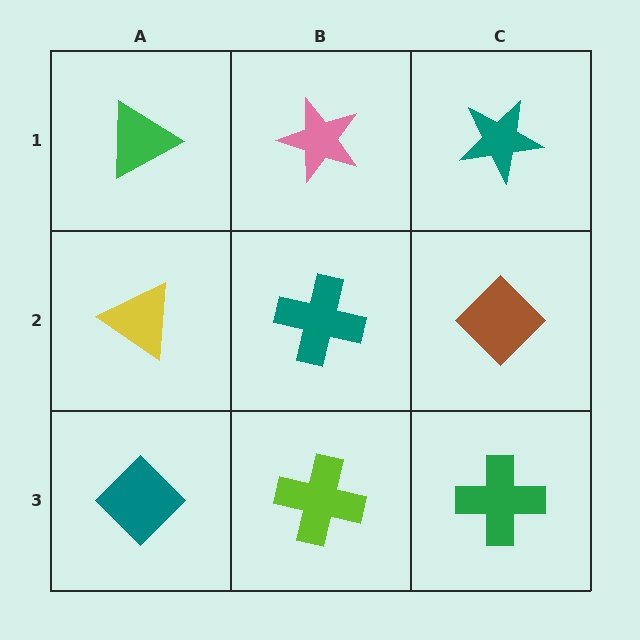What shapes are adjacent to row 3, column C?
A brown diamond (row 2, column C), a lime cross (row 3, column B).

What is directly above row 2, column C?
A teal star.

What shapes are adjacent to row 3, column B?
A teal cross (row 2, column B), a teal diamond (row 3, column A), a green cross (row 3, column C).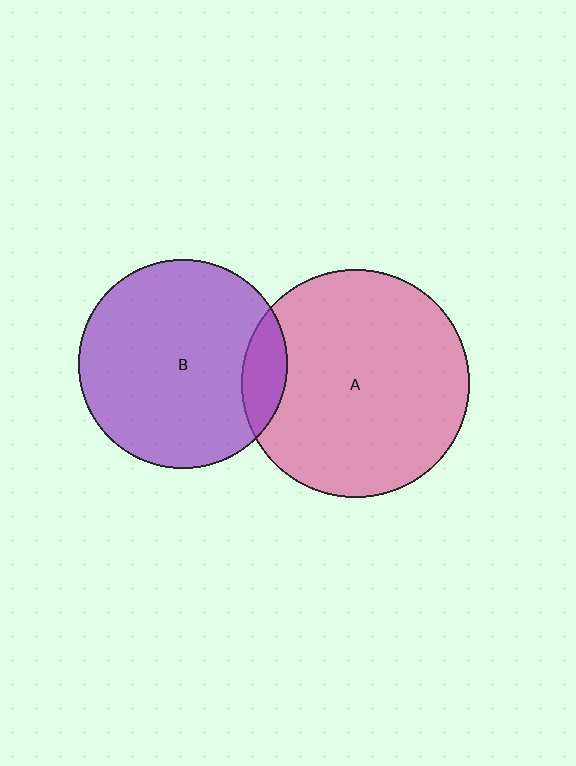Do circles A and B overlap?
Yes.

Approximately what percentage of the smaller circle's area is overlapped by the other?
Approximately 10%.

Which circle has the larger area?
Circle A (pink).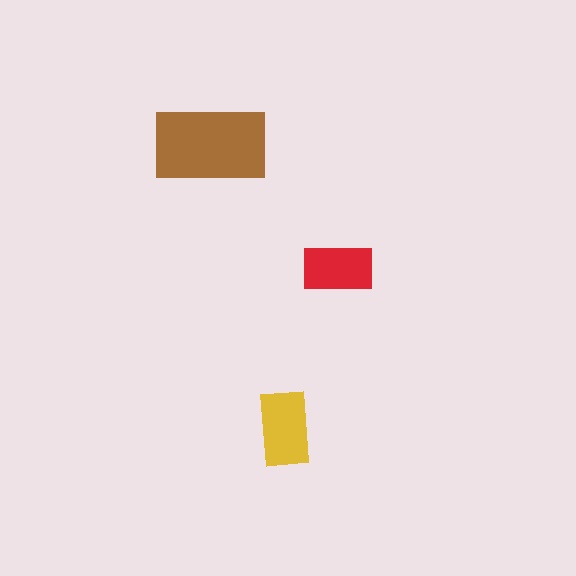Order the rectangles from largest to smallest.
the brown one, the yellow one, the red one.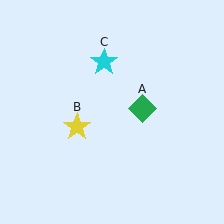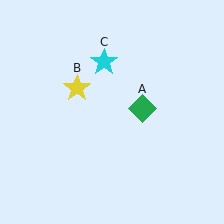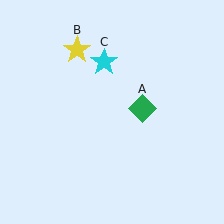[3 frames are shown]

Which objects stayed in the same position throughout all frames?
Green diamond (object A) and cyan star (object C) remained stationary.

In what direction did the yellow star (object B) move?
The yellow star (object B) moved up.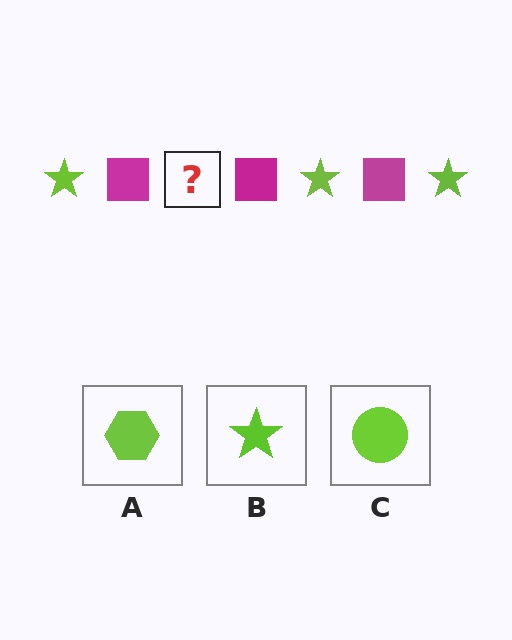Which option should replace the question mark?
Option B.